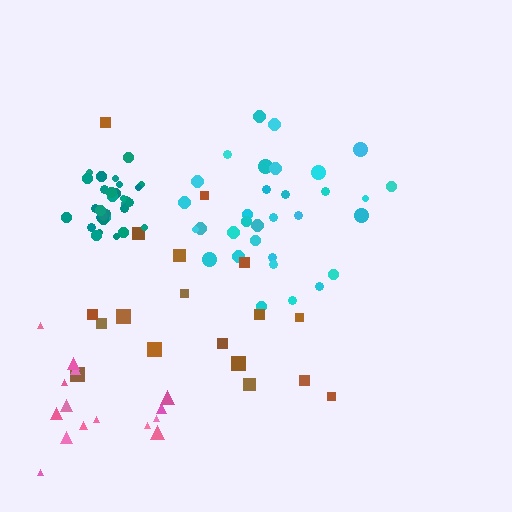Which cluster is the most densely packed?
Teal.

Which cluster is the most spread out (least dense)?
Brown.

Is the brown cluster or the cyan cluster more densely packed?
Cyan.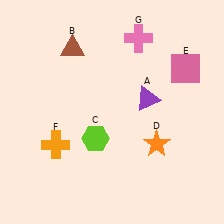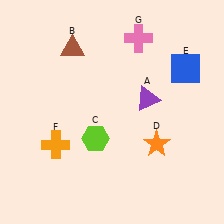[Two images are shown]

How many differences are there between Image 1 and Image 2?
There is 1 difference between the two images.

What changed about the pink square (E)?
In Image 1, E is pink. In Image 2, it changed to blue.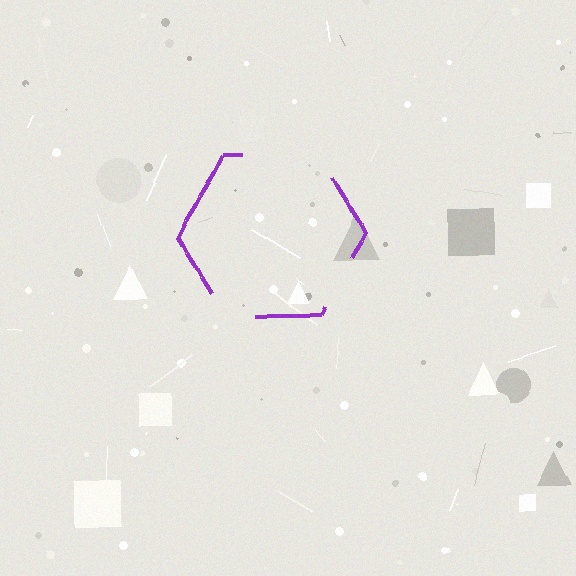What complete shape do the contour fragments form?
The contour fragments form a hexagon.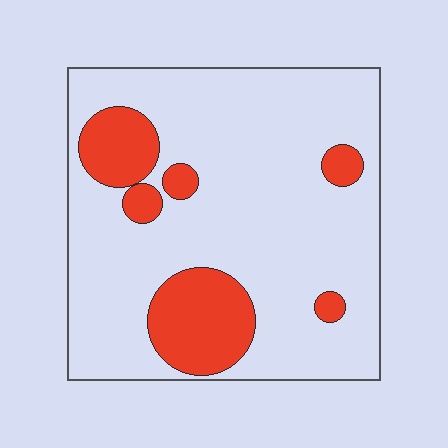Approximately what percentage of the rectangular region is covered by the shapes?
Approximately 20%.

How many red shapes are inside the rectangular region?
6.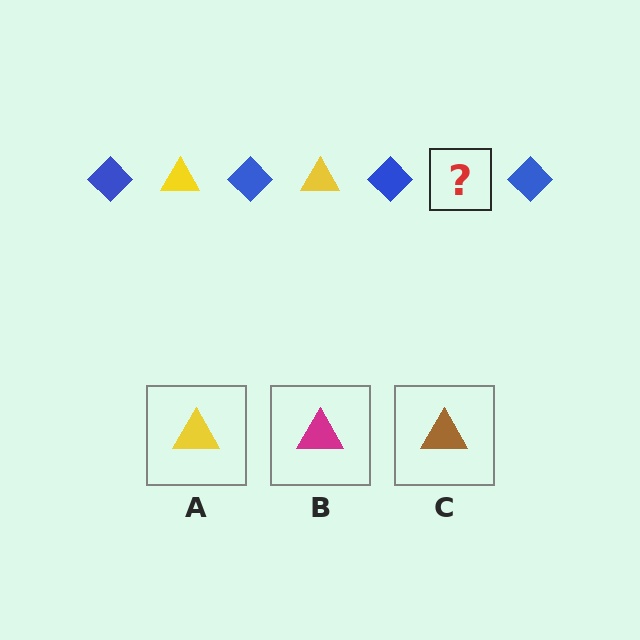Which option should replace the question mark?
Option A.